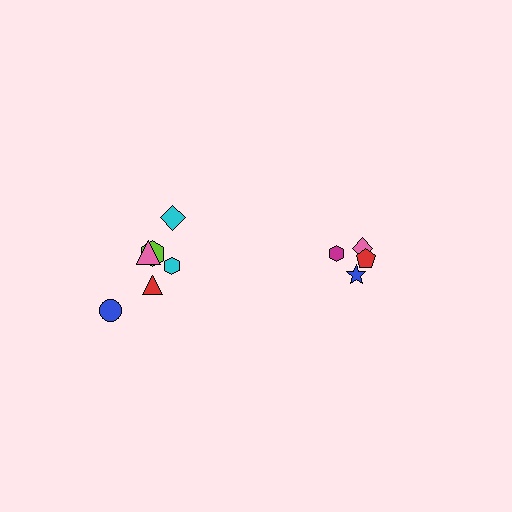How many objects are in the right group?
There are 4 objects.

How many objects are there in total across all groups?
There are 10 objects.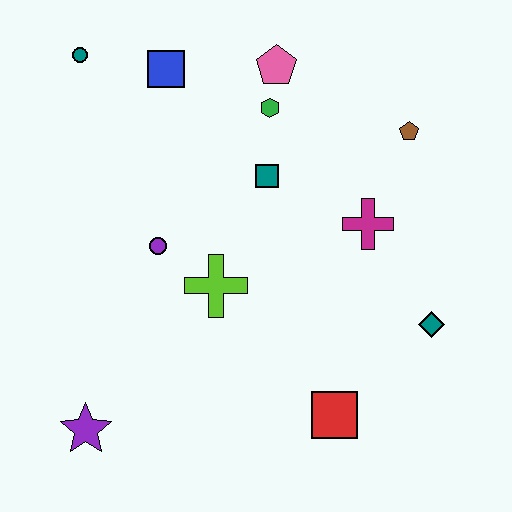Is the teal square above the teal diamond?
Yes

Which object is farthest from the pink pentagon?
The purple star is farthest from the pink pentagon.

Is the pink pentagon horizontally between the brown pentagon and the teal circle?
Yes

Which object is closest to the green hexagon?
The pink pentagon is closest to the green hexagon.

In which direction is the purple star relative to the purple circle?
The purple star is below the purple circle.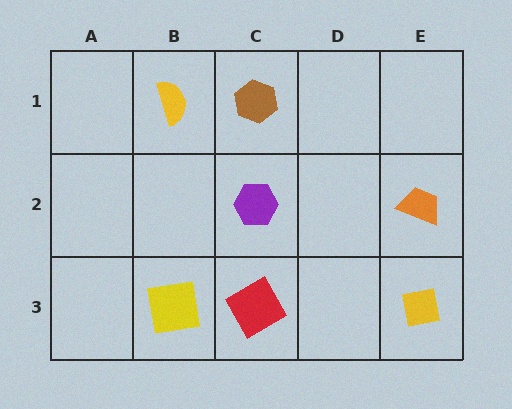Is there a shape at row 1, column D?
No, that cell is empty.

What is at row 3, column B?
A yellow square.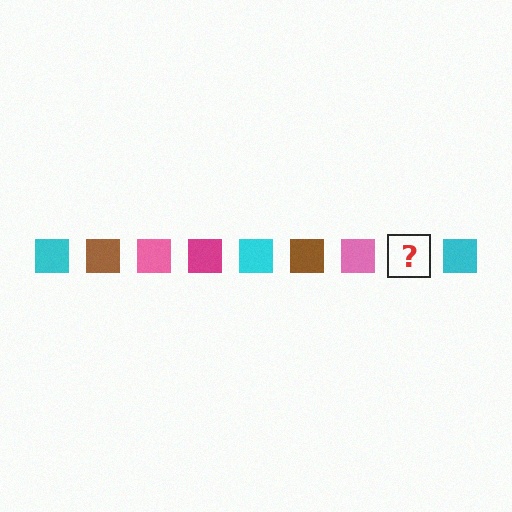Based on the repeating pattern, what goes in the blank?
The blank should be a magenta square.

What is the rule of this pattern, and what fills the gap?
The rule is that the pattern cycles through cyan, brown, pink, magenta squares. The gap should be filled with a magenta square.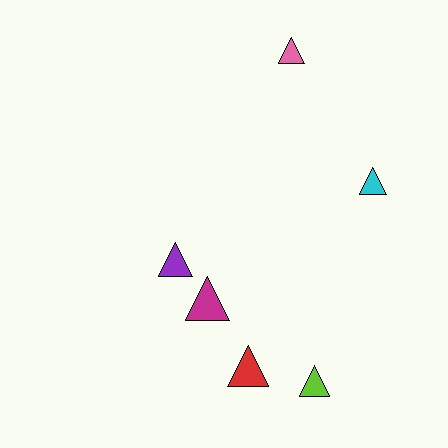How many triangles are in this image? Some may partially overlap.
There are 6 triangles.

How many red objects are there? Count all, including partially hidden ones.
There is 1 red object.